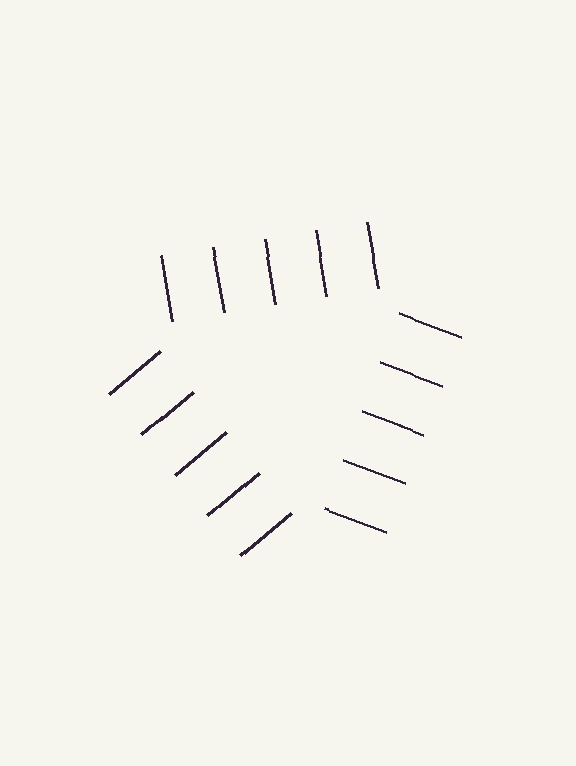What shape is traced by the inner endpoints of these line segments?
An illusory triangle — the line segments terminate on its edges but no continuous stroke is drawn.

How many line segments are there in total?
15 — 5 along each of the 3 edges.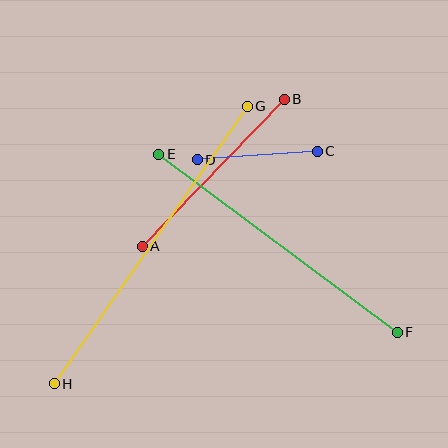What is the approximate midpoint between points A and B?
The midpoint is at approximately (213, 173) pixels.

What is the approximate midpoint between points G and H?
The midpoint is at approximately (151, 245) pixels.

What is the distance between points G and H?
The distance is approximately 338 pixels.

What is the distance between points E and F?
The distance is approximately 298 pixels.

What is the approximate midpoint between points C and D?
The midpoint is at approximately (257, 156) pixels.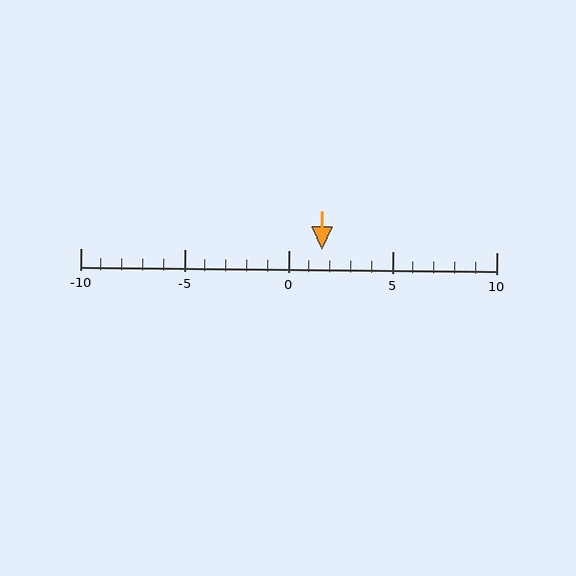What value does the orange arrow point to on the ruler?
The orange arrow points to approximately 2.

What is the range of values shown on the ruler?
The ruler shows values from -10 to 10.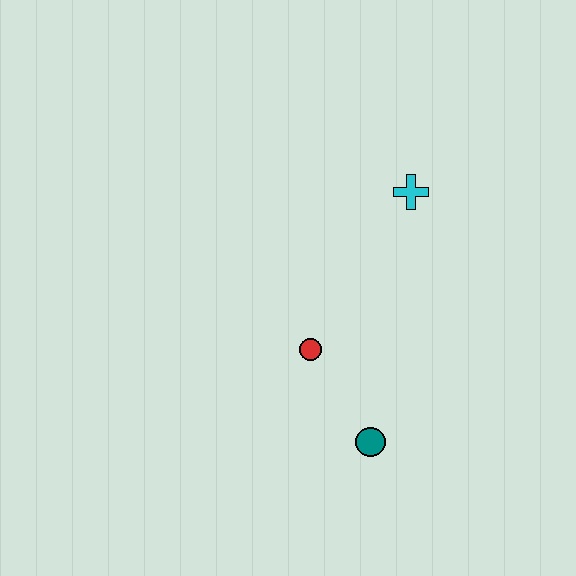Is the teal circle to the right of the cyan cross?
No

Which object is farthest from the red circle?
The cyan cross is farthest from the red circle.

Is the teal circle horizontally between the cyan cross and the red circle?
Yes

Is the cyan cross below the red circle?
No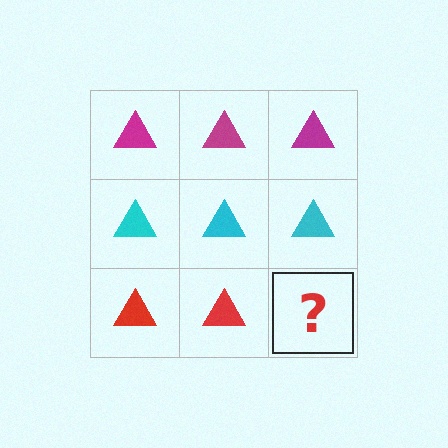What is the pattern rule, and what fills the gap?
The rule is that each row has a consistent color. The gap should be filled with a red triangle.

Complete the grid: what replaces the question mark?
The question mark should be replaced with a red triangle.